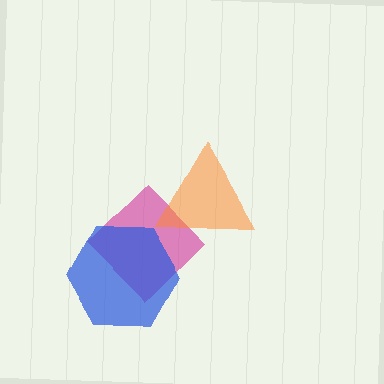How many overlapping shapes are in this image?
There are 3 overlapping shapes in the image.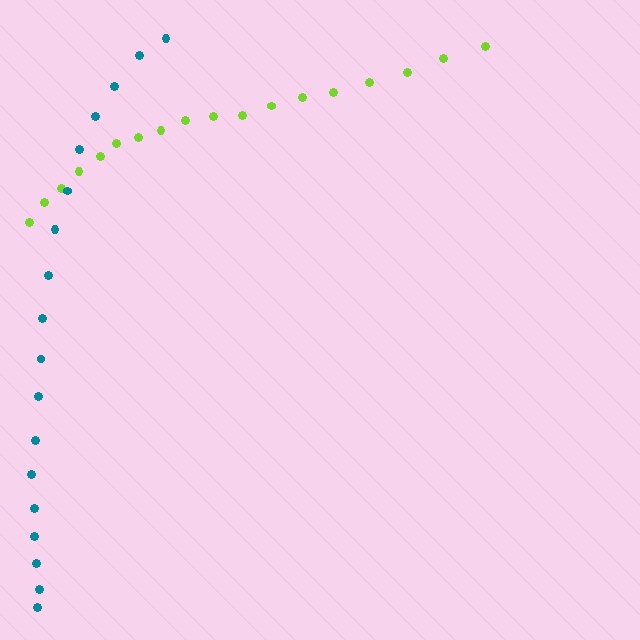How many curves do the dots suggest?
There are 2 distinct paths.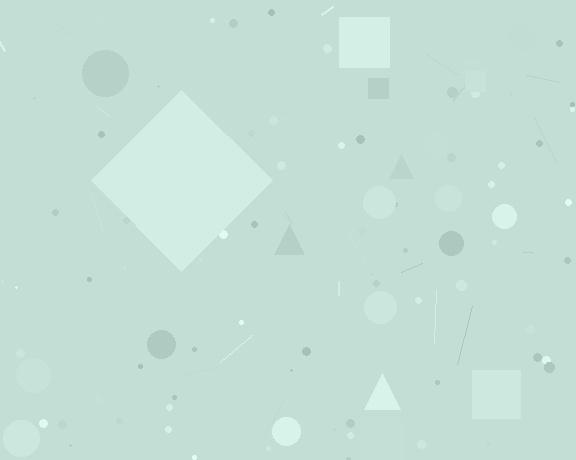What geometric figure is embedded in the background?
A diamond is embedded in the background.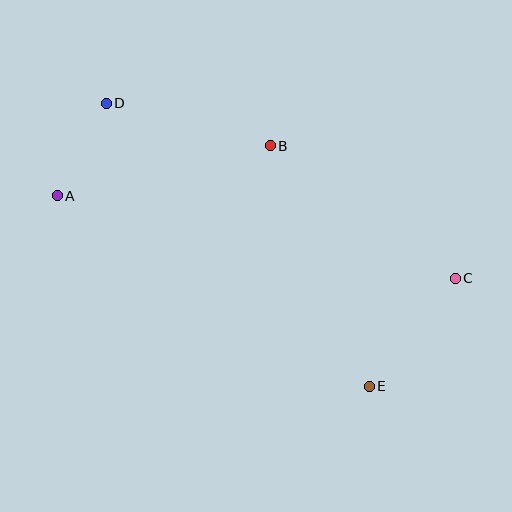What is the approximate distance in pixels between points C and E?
The distance between C and E is approximately 138 pixels.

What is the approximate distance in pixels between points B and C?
The distance between B and C is approximately 228 pixels.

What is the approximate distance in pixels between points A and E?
The distance between A and E is approximately 366 pixels.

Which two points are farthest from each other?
Points A and C are farthest from each other.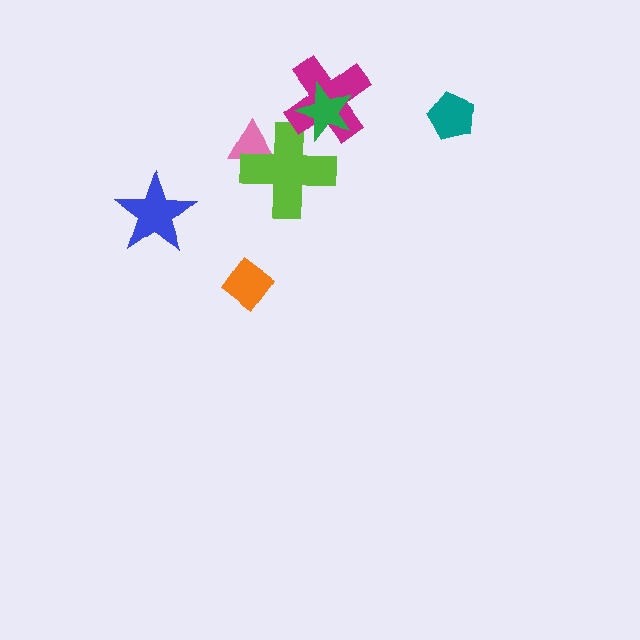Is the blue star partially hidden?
No, no other shape covers it.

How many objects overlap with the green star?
2 objects overlap with the green star.